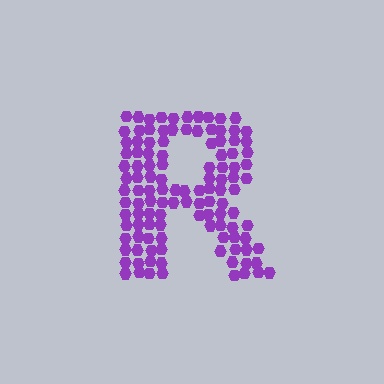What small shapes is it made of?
It is made of small hexagons.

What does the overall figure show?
The overall figure shows the letter R.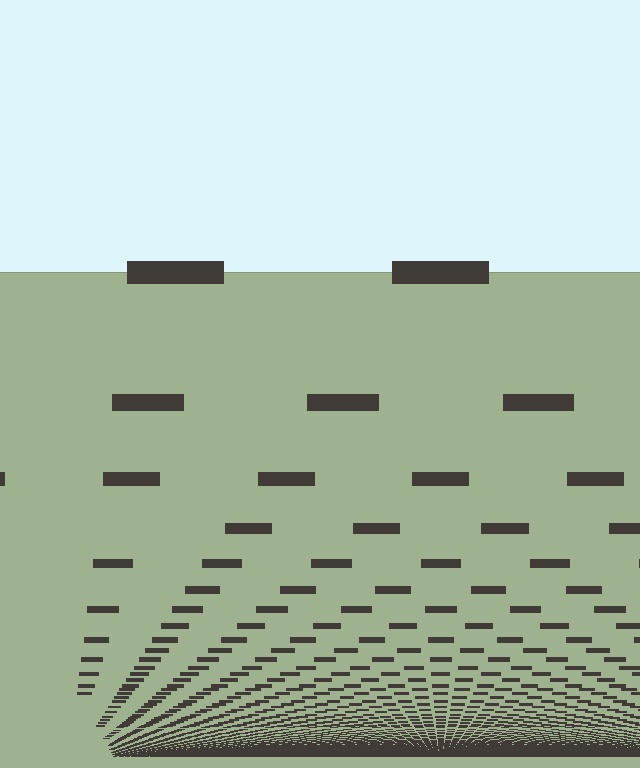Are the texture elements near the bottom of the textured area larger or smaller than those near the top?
Smaller. The gradient is inverted — elements near the bottom are smaller and denser.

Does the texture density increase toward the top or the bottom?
Density increases toward the bottom.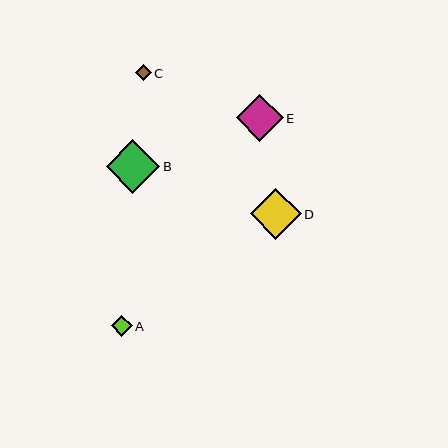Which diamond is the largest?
Diamond B is the largest with a size of approximately 54 pixels.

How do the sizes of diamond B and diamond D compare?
Diamond B and diamond D are approximately the same size.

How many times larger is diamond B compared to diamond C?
Diamond B is approximately 3.4 times the size of diamond C.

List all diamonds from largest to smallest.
From largest to smallest: B, D, E, A, C.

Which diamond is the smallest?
Diamond C is the smallest with a size of approximately 16 pixels.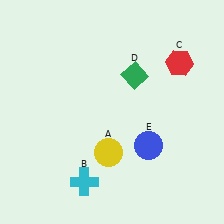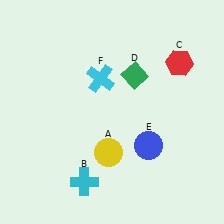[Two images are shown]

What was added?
A cyan cross (F) was added in Image 2.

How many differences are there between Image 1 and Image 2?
There is 1 difference between the two images.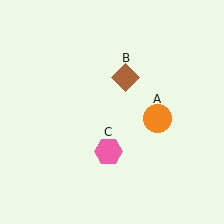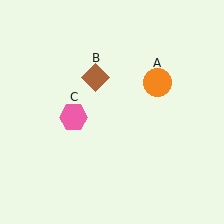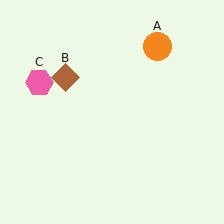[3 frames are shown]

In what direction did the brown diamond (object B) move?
The brown diamond (object B) moved left.